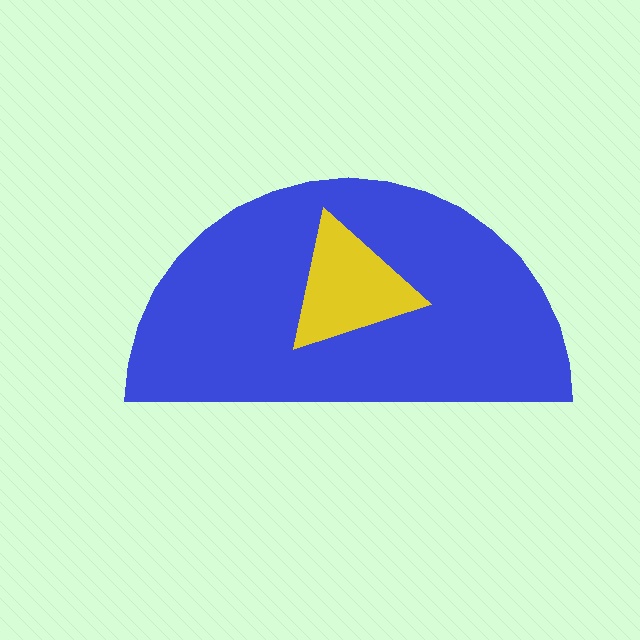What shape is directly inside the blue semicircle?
The yellow triangle.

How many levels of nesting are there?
2.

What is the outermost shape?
The blue semicircle.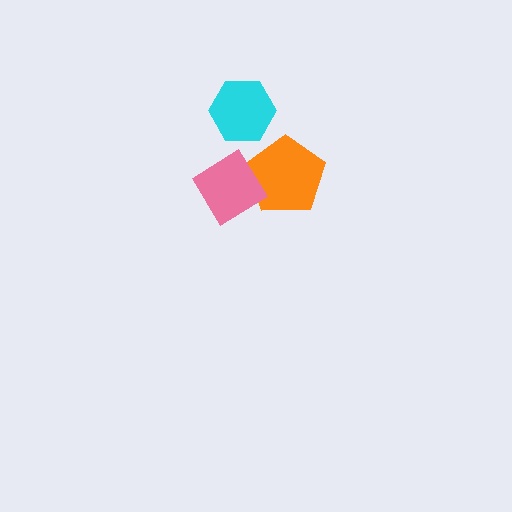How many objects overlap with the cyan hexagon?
0 objects overlap with the cyan hexagon.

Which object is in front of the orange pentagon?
The pink diamond is in front of the orange pentagon.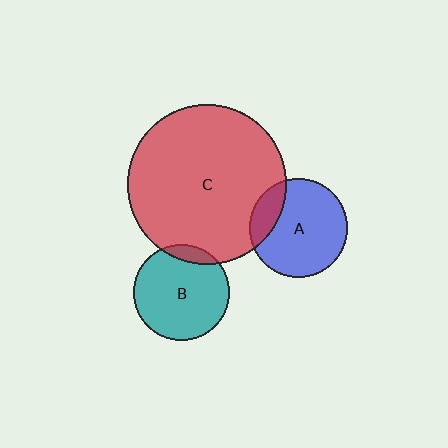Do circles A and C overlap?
Yes.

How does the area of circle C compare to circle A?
Approximately 2.6 times.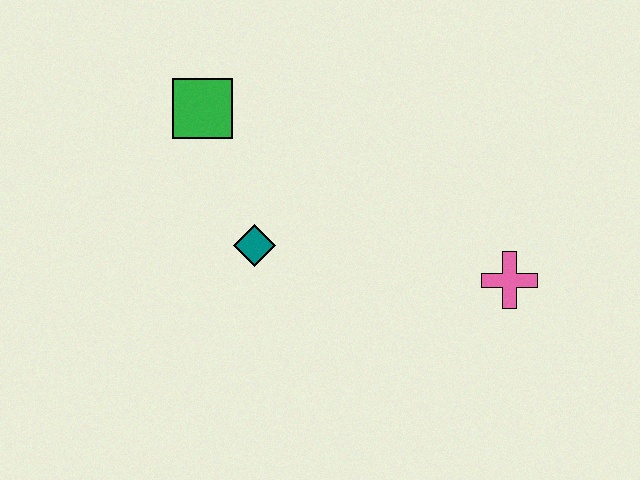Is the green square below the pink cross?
No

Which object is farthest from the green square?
The pink cross is farthest from the green square.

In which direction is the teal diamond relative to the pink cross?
The teal diamond is to the left of the pink cross.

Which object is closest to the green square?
The teal diamond is closest to the green square.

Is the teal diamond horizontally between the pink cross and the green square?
Yes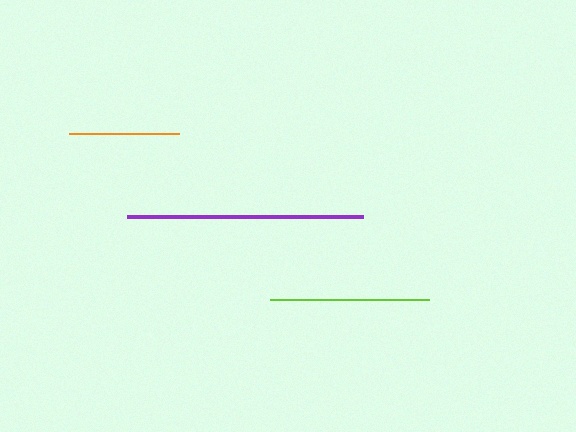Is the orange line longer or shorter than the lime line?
The lime line is longer than the orange line.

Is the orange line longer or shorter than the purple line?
The purple line is longer than the orange line.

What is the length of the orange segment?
The orange segment is approximately 110 pixels long.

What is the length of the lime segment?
The lime segment is approximately 158 pixels long.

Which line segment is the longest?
The purple line is the longest at approximately 235 pixels.